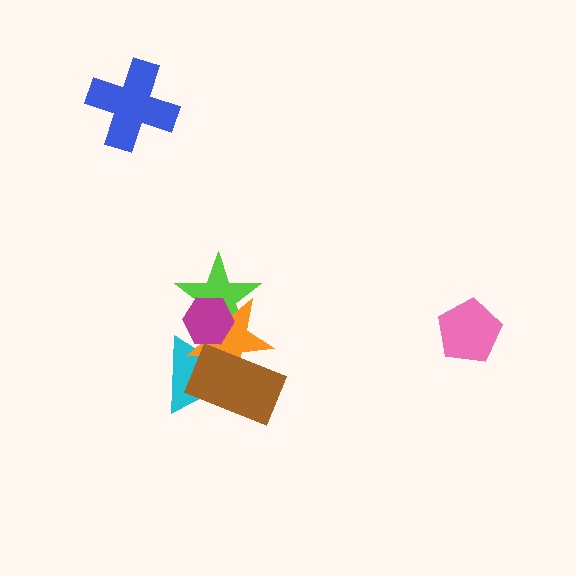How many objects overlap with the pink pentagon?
0 objects overlap with the pink pentagon.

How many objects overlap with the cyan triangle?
4 objects overlap with the cyan triangle.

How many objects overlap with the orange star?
4 objects overlap with the orange star.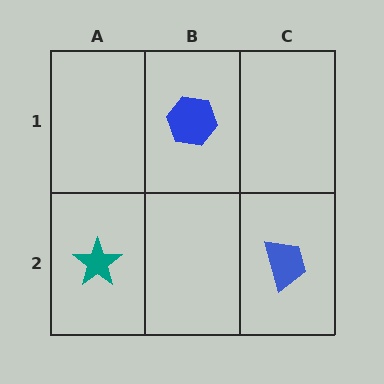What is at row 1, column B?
A blue hexagon.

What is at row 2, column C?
A blue trapezoid.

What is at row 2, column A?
A teal star.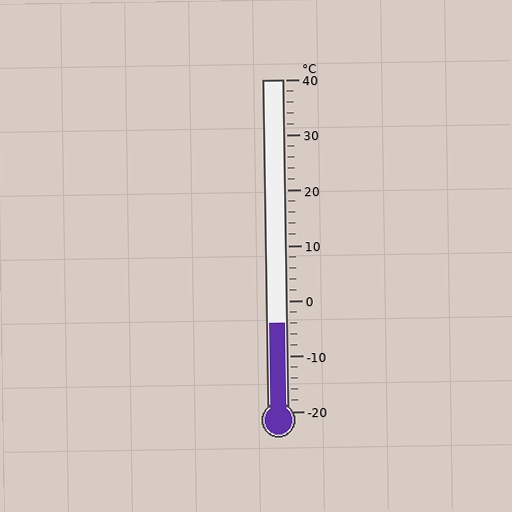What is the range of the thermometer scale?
The thermometer scale ranges from -20°C to 40°C.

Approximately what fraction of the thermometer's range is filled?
The thermometer is filled to approximately 25% of its range.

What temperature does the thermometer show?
The thermometer shows approximately -4°C.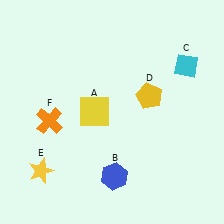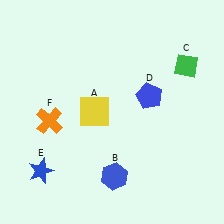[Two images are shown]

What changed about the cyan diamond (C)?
In Image 1, C is cyan. In Image 2, it changed to green.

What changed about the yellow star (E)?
In Image 1, E is yellow. In Image 2, it changed to blue.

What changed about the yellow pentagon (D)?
In Image 1, D is yellow. In Image 2, it changed to blue.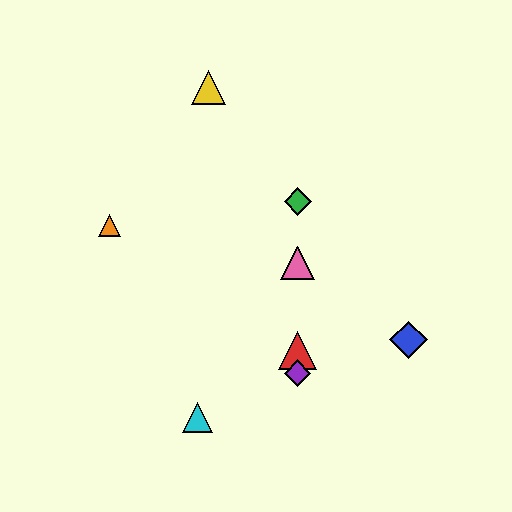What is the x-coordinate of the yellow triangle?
The yellow triangle is at x≈209.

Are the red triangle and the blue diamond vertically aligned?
No, the red triangle is at x≈298 and the blue diamond is at x≈409.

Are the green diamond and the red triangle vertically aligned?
Yes, both are at x≈298.